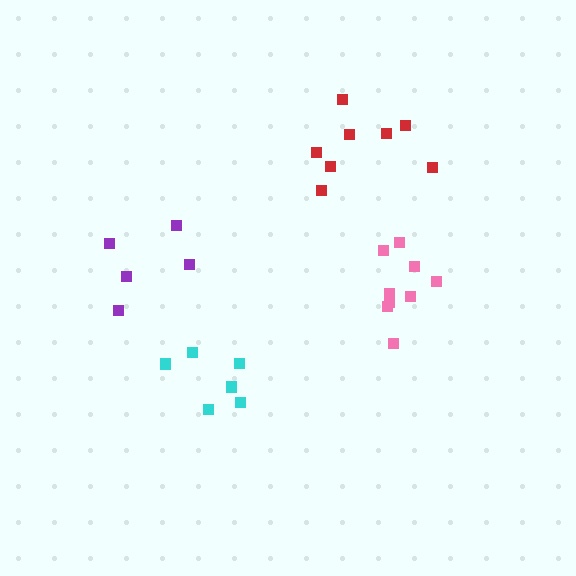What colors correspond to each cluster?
The clusters are colored: pink, red, cyan, purple.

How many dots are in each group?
Group 1: 9 dots, Group 2: 8 dots, Group 3: 6 dots, Group 4: 5 dots (28 total).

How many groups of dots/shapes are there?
There are 4 groups.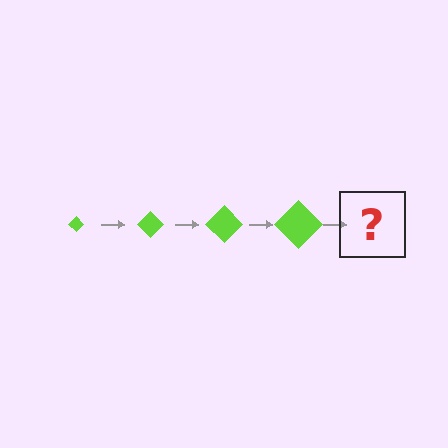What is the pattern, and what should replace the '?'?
The pattern is that the diamond gets progressively larger each step. The '?' should be a lime diamond, larger than the previous one.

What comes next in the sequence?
The next element should be a lime diamond, larger than the previous one.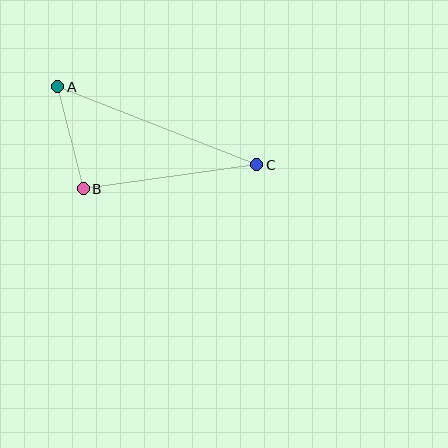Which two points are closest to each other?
Points A and B are closest to each other.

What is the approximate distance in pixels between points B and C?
The distance between B and C is approximately 175 pixels.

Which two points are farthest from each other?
Points A and C are farthest from each other.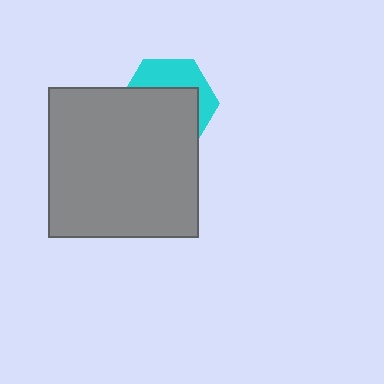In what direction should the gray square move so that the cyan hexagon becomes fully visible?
The gray square should move down. That is the shortest direction to clear the overlap and leave the cyan hexagon fully visible.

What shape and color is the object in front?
The object in front is a gray square.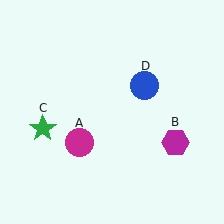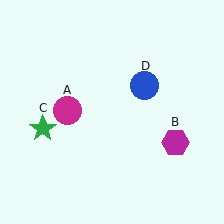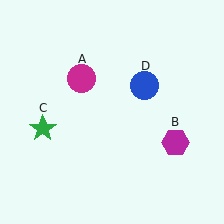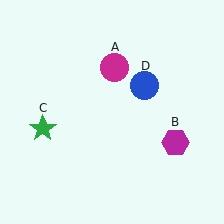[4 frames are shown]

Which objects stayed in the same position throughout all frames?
Magenta hexagon (object B) and green star (object C) and blue circle (object D) remained stationary.